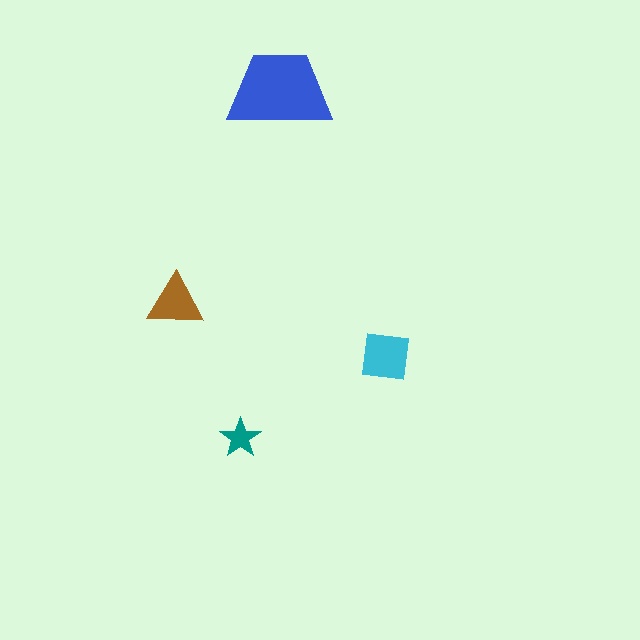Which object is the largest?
The blue trapezoid.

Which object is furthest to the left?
The brown triangle is leftmost.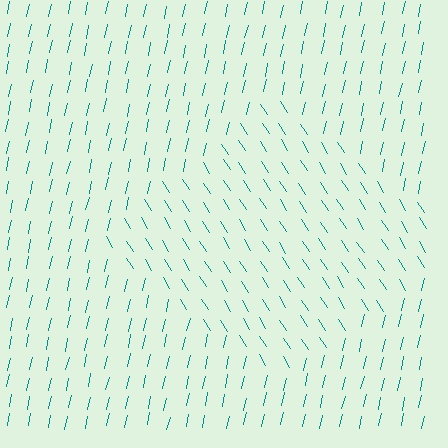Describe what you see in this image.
The image is filled with small teal line segments. A diamond region in the image has lines oriented differently from the surrounding lines, creating a visible texture boundary.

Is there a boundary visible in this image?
Yes, there is a texture boundary formed by a change in line orientation.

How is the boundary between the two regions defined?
The boundary is defined purely by a change in line orientation (approximately 45 degrees difference). All lines are the same color and thickness.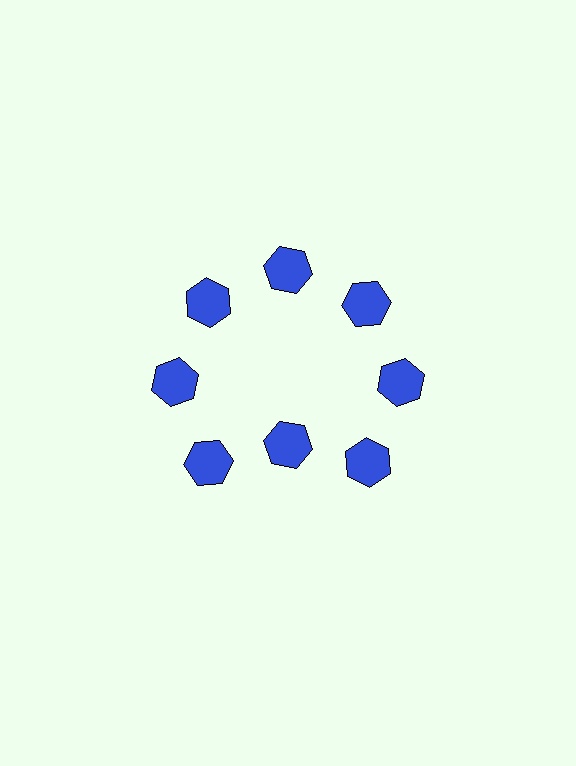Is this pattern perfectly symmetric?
No. The 8 blue hexagons are arranged in a ring, but one element near the 6 o'clock position is pulled inward toward the center, breaking the 8-fold rotational symmetry.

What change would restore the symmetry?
The symmetry would be restored by moving it outward, back onto the ring so that all 8 hexagons sit at equal angles and equal distance from the center.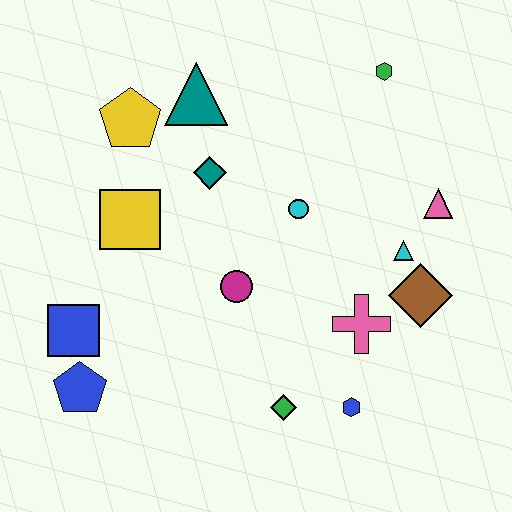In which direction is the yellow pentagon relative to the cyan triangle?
The yellow pentagon is to the left of the cyan triangle.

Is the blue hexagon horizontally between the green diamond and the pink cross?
Yes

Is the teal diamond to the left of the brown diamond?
Yes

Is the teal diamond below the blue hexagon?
No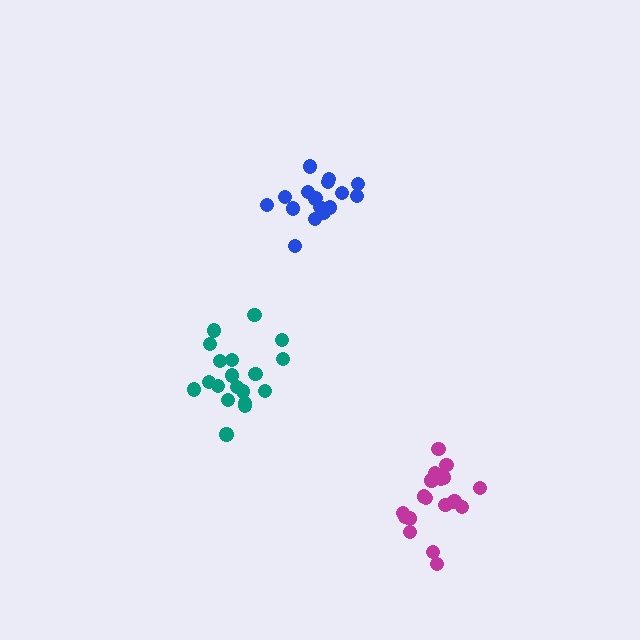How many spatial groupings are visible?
There are 3 spatial groupings.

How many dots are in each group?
Group 1: 19 dots, Group 2: 19 dots, Group 3: 17 dots (55 total).